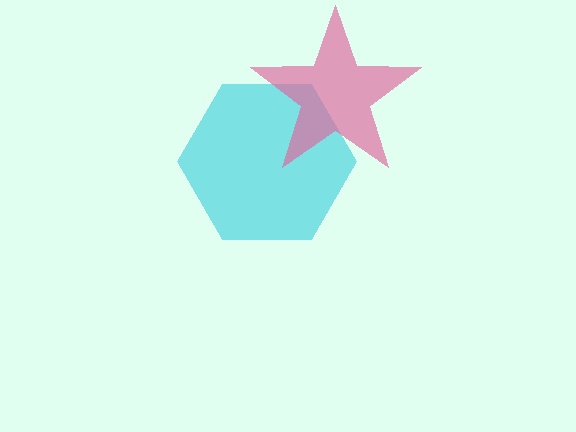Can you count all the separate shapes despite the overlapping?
Yes, there are 2 separate shapes.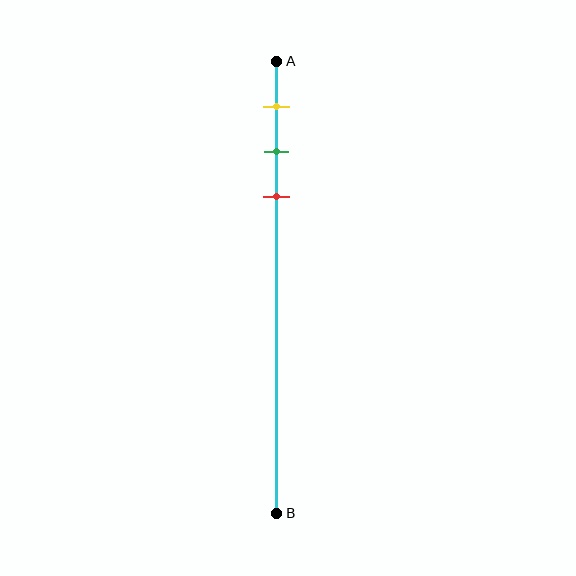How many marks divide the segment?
There are 3 marks dividing the segment.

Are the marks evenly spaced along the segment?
Yes, the marks are approximately evenly spaced.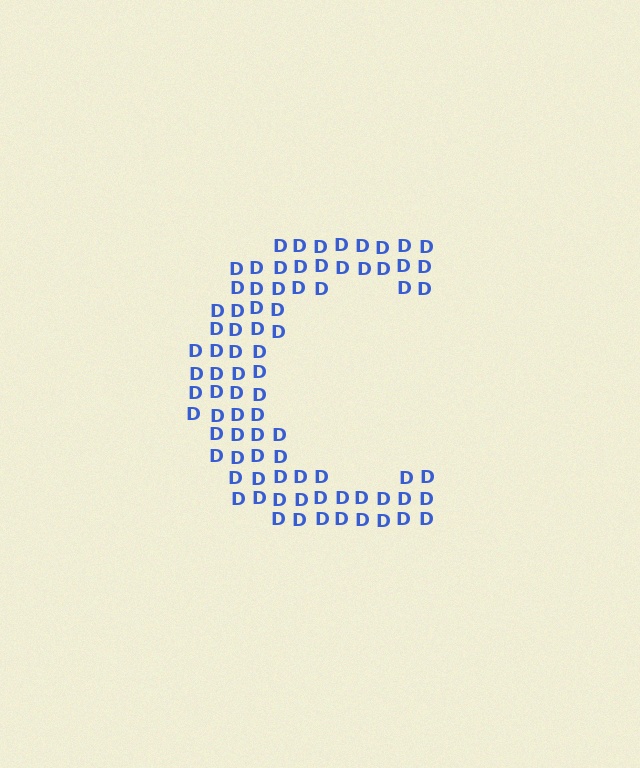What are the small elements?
The small elements are letter D's.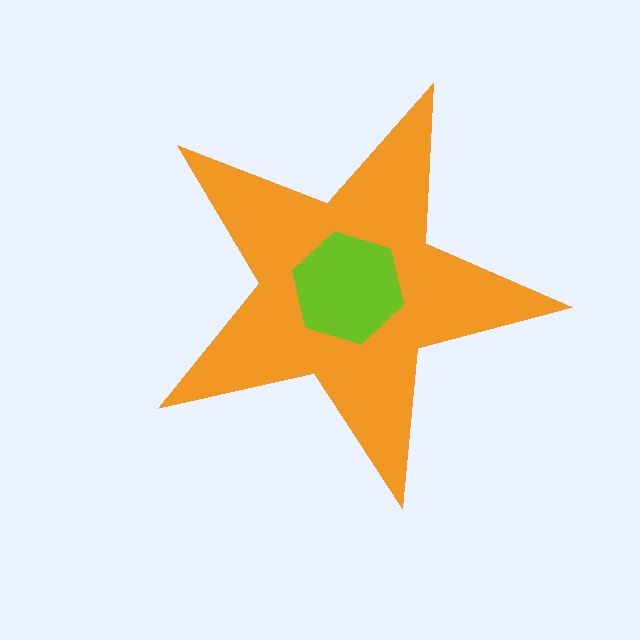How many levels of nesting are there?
2.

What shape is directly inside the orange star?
The lime hexagon.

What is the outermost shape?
The orange star.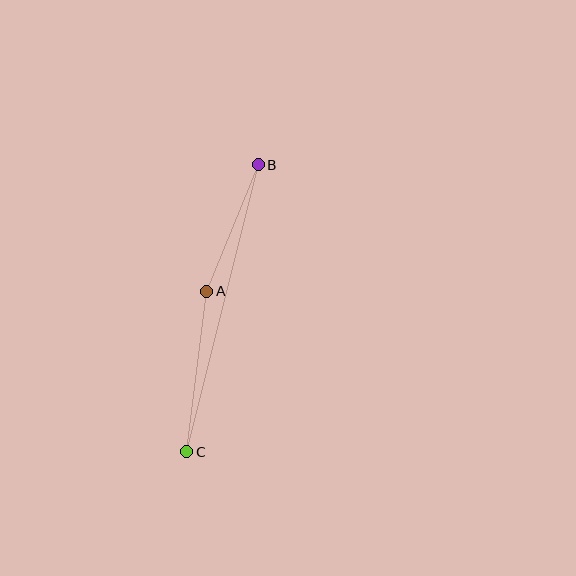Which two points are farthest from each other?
Points B and C are farthest from each other.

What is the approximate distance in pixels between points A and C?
The distance between A and C is approximately 162 pixels.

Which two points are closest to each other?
Points A and B are closest to each other.